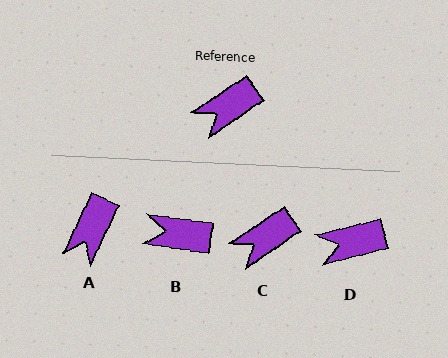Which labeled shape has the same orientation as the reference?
C.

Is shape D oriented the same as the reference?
No, it is off by about 20 degrees.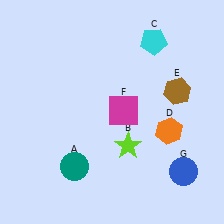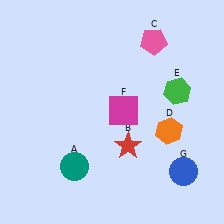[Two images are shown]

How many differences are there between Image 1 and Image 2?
There are 3 differences between the two images.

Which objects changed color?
B changed from lime to red. C changed from cyan to pink. E changed from brown to green.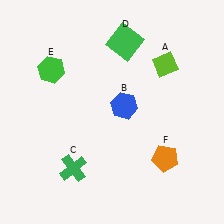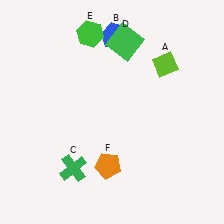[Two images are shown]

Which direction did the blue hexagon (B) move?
The blue hexagon (B) moved up.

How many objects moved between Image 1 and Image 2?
3 objects moved between the two images.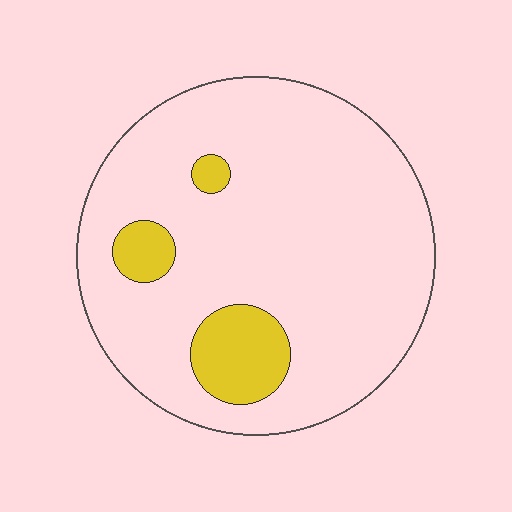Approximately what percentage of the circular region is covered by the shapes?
Approximately 10%.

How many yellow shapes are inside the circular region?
3.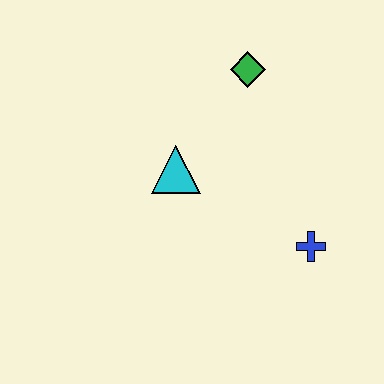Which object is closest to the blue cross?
The cyan triangle is closest to the blue cross.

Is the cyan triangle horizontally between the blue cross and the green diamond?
No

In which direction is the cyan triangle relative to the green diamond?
The cyan triangle is below the green diamond.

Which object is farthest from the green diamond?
The blue cross is farthest from the green diamond.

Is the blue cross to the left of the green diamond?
No